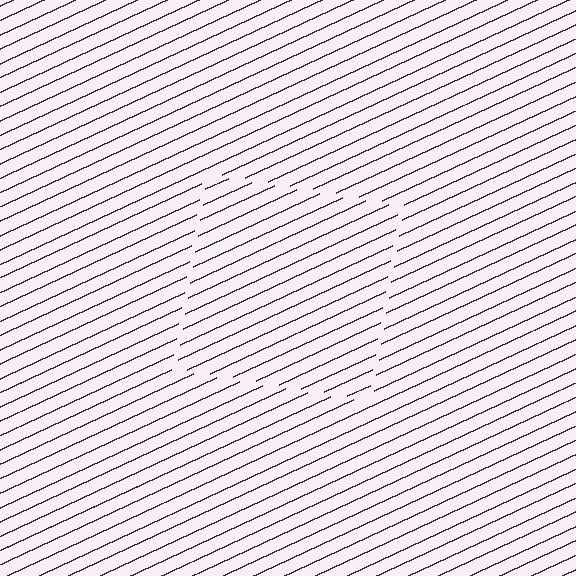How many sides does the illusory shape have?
4 sides — the line-ends trace a square.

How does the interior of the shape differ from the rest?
The interior of the shape contains the same grating, shifted by half a period — the contour is defined by the phase discontinuity where line-ends from the inner and outer gratings abut.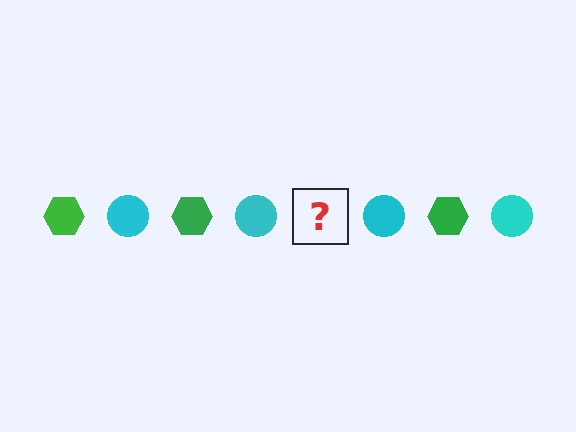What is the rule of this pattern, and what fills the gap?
The rule is that the pattern alternates between green hexagon and cyan circle. The gap should be filled with a green hexagon.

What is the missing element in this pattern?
The missing element is a green hexagon.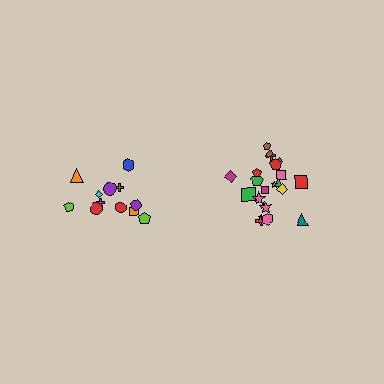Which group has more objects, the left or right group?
The right group.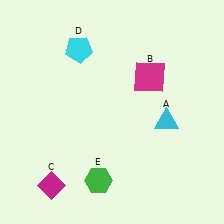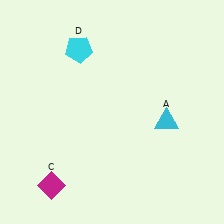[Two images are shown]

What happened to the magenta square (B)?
The magenta square (B) was removed in Image 2. It was in the top-right area of Image 1.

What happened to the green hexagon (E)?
The green hexagon (E) was removed in Image 2. It was in the bottom-left area of Image 1.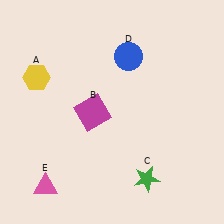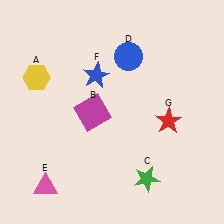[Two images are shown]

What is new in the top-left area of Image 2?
A blue star (F) was added in the top-left area of Image 2.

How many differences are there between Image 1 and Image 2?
There are 2 differences between the two images.